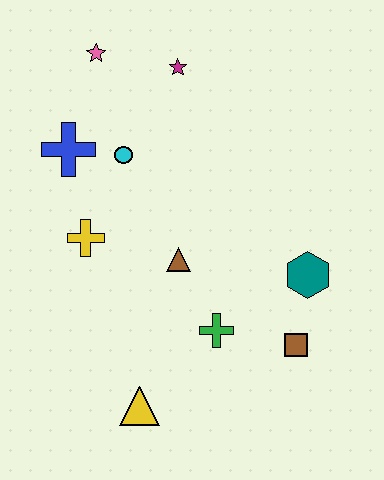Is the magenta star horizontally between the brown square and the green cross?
No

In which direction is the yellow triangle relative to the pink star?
The yellow triangle is below the pink star.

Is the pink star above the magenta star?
Yes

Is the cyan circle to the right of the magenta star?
No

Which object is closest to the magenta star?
The pink star is closest to the magenta star.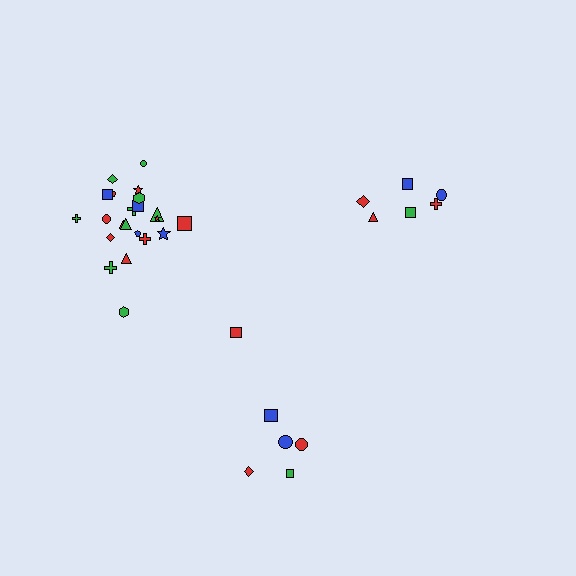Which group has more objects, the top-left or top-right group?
The top-left group.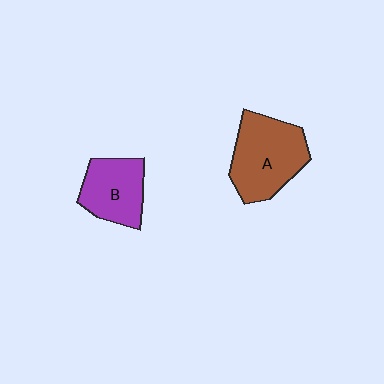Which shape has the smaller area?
Shape B (purple).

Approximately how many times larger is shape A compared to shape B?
Approximately 1.4 times.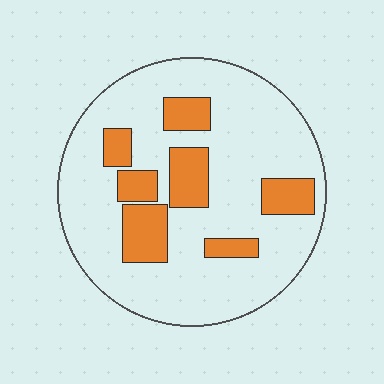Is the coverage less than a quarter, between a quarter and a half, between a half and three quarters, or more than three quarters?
Less than a quarter.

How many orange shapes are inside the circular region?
7.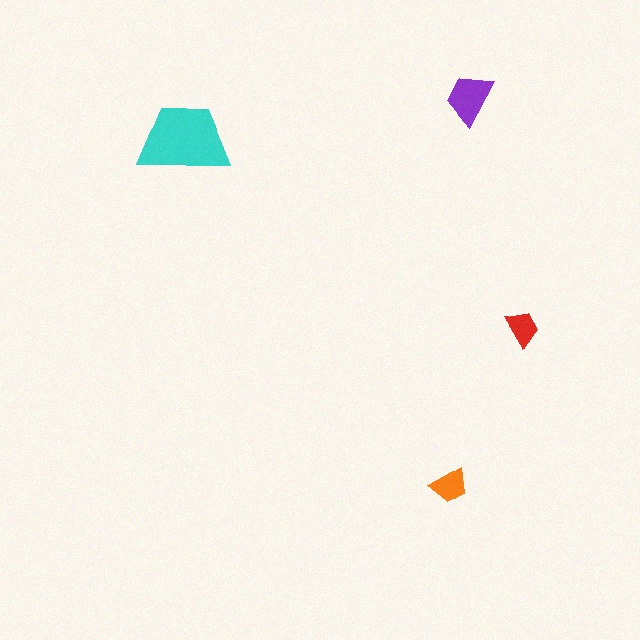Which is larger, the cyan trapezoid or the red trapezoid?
The cyan one.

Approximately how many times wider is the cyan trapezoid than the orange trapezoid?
About 2.5 times wider.